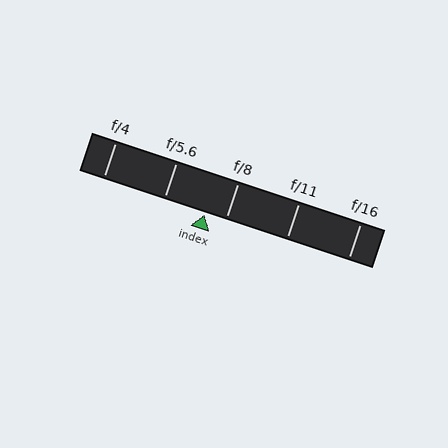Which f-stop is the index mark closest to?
The index mark is closest to f/8.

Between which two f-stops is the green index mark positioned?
The index mark is between f/5.6 and f/8.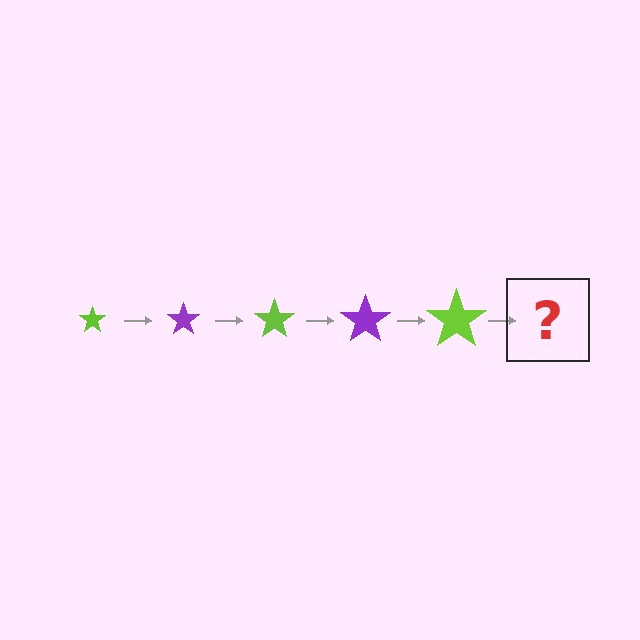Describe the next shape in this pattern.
It should be a purple star, larger than the previous one.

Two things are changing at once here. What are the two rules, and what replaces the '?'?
The two rules are that the star grows larger each step and the color cycles through lime and purple. The '?' should be a purple star, larger than the previous one.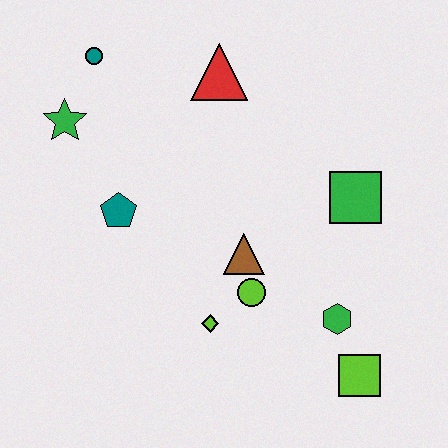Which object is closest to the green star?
The teal circle is closest to the green star.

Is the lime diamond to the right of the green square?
No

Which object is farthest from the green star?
The lime square is farthest from the green star.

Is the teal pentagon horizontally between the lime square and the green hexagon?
No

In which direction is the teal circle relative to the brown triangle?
The teal circle is above the brown triangle.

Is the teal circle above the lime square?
Yes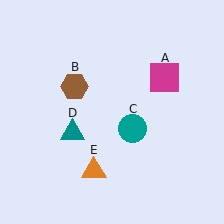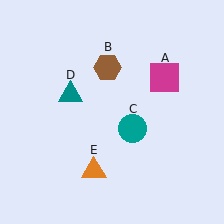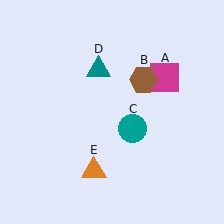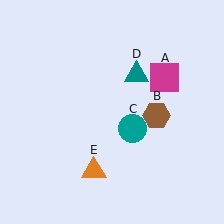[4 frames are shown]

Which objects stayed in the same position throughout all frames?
Magenta square (object A) and teal circle (object C) and orange triangle (object E) remained stationary.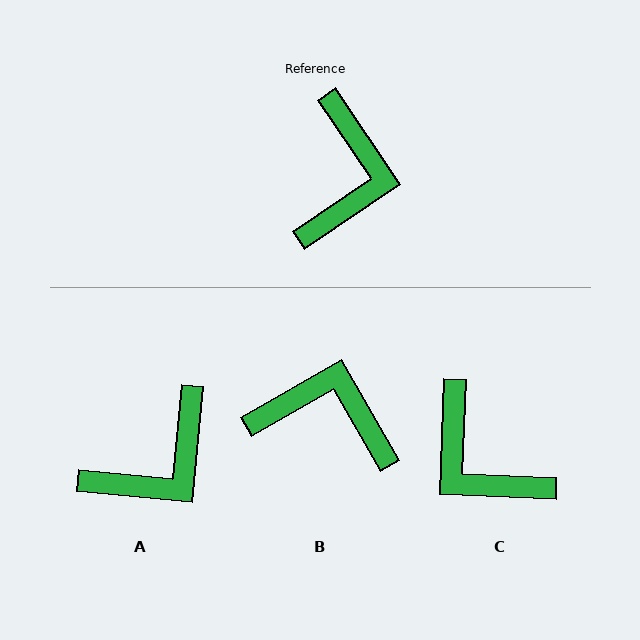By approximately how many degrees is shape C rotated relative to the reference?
Approximately 126 degrees clockwise.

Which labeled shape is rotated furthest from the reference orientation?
C, about 126 degrees away.